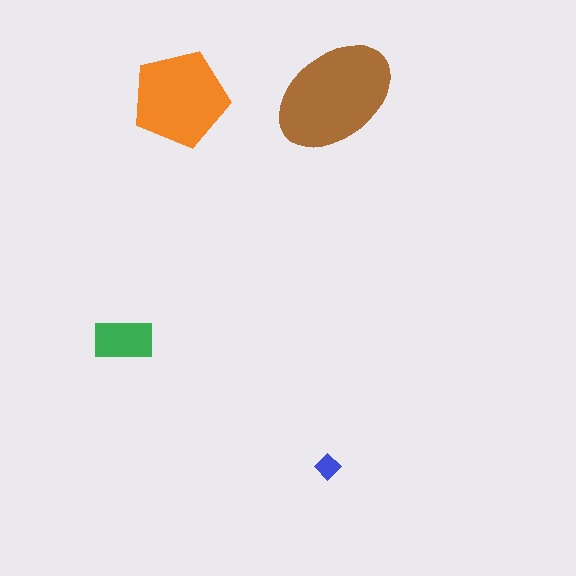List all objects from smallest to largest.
The blue diamond, the green rectangle, the orange pentagon, the brown ellipse.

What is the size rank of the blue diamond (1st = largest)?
4th.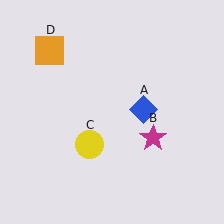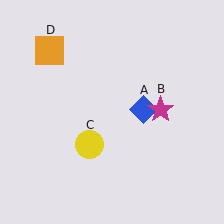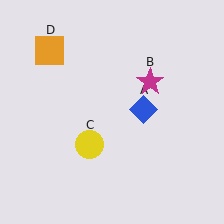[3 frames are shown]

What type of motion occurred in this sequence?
The magenta star (object B) rotated counterclockwise around the center of the scene.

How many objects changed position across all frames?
1 object changed position: magenta star (object B).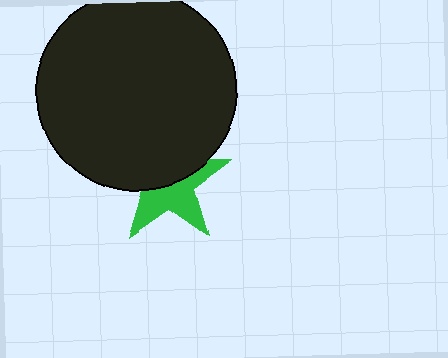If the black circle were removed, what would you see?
You would see the complete green star.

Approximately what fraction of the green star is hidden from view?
Roughly 50% of the green star is hidden behind the black circle.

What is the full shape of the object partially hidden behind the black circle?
The partially hidden object is a green star.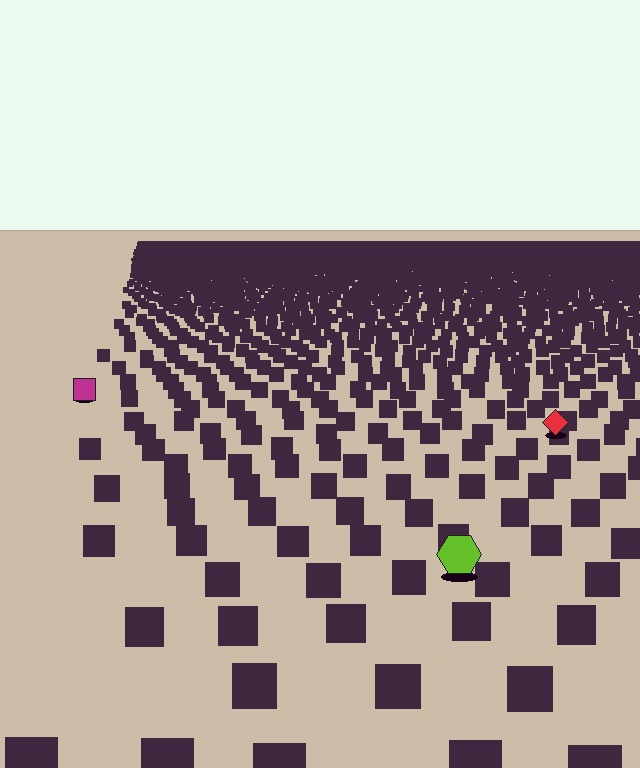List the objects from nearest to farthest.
From nearest to farthest: the lime hexagon, the red diamond, the magenta square.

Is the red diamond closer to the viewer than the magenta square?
Yes. The red diamond is closer — you can tell from the texture gradient: the ground texture is coarser near it.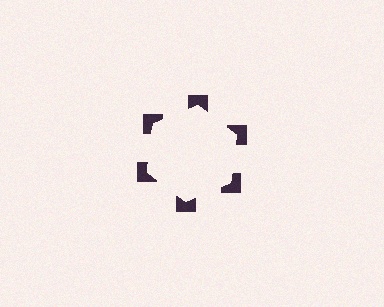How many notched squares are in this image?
There are 6 — one at each vertex of the illusory hexagon.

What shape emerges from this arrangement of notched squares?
An illusory hexagon — its edges are inferred from the aligned wedge cuts in the notched squares, not physically drawn.